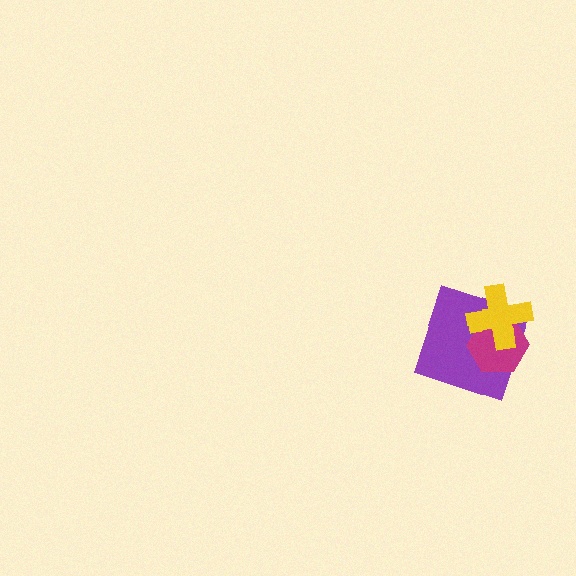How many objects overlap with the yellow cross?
2 objects overlap with the yellow cross.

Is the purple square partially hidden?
Yes, it is partially covered by another shape.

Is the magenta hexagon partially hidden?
Yes, it is partially covered by another shape.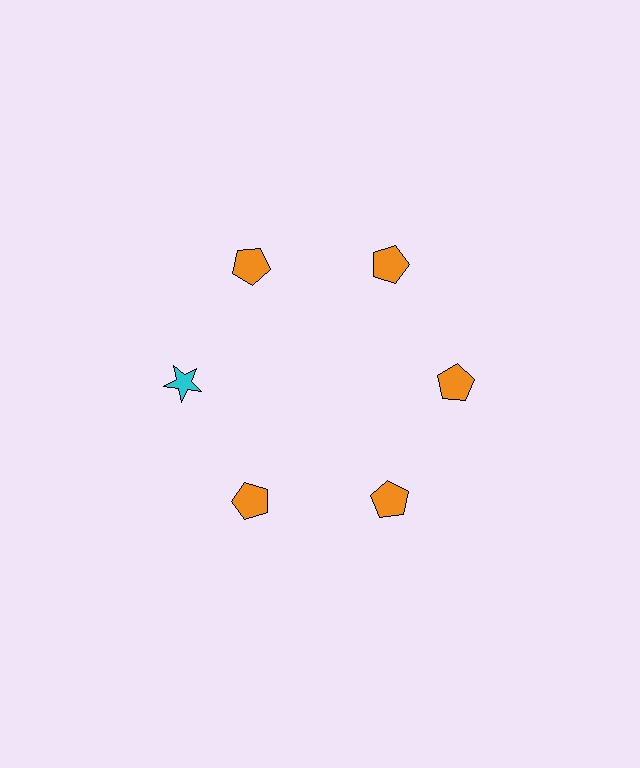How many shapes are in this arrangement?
There are 6 shapes arranged in a ring pattern.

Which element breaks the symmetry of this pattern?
The cyan star at roughly the 9 o'clock position breaks the symmetry. All other shapes are orange pentagons.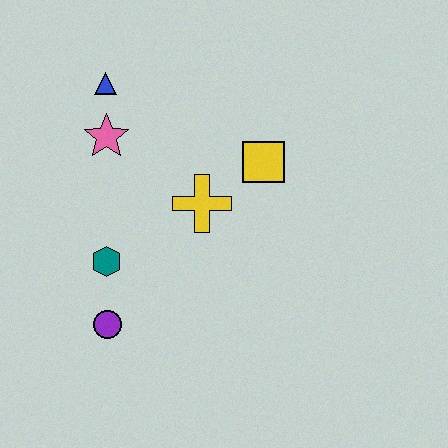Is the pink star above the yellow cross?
Yes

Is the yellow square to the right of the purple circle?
Yes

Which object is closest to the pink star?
The blue triangle is closest to the pink star.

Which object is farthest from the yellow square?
The purple circle is farthest from the yellow square.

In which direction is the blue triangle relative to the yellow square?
The blue triangle is to the left of the yellow square.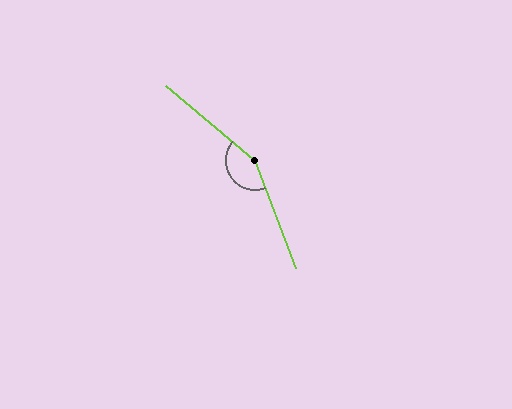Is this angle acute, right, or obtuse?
It is obtuse.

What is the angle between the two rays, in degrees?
Approximately 150 degrees.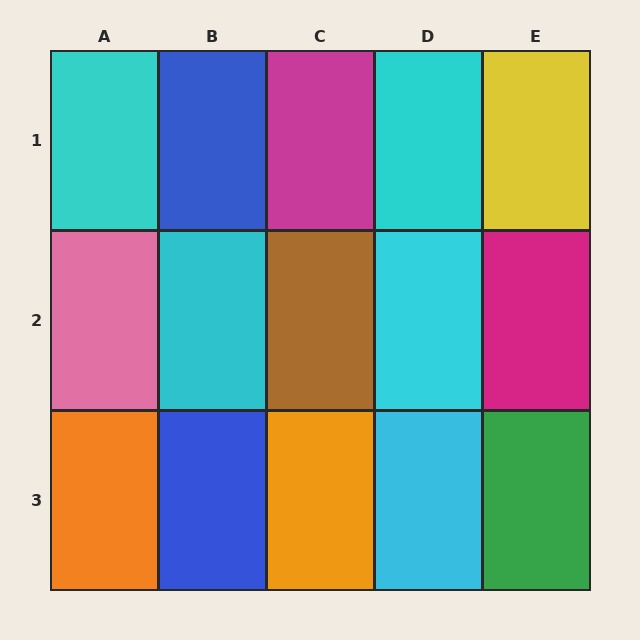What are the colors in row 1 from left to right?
Cyan, blue, magenta, cyan, yellow.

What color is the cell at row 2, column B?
Cyan.